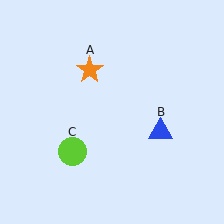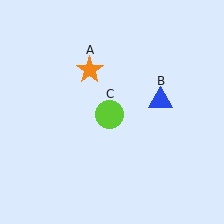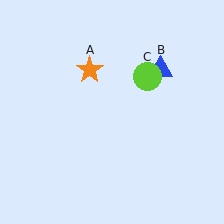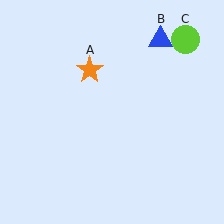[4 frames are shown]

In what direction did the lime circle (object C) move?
The lime circle (object C) moved up and to the right.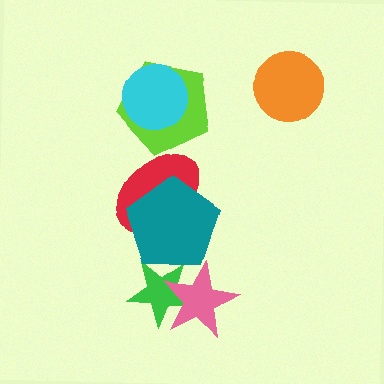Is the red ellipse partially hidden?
Yes, it is partially covered by another shape.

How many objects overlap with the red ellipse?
2 objects overlap with the red ellipse.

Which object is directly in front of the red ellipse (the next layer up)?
The lime pentagon is directly in front of the red ellipse.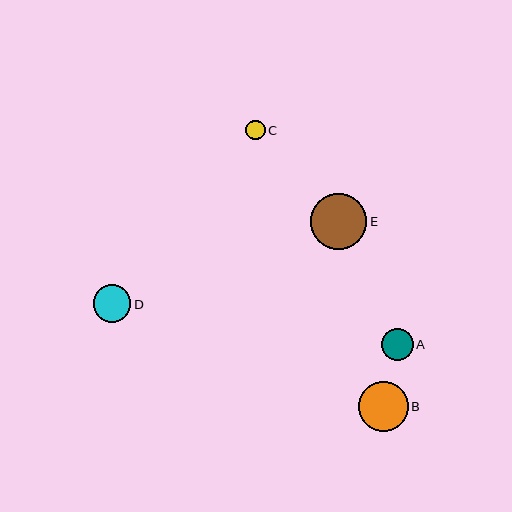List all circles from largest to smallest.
From largest to smallest: E, B, D, A, C.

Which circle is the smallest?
Circle C is the smallest with a size of approximately 19 pixels.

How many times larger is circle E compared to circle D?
Circle E is approximately 1.5 times the size of circle D.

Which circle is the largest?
Circle E is the largest with a size of approximately 56 pixels.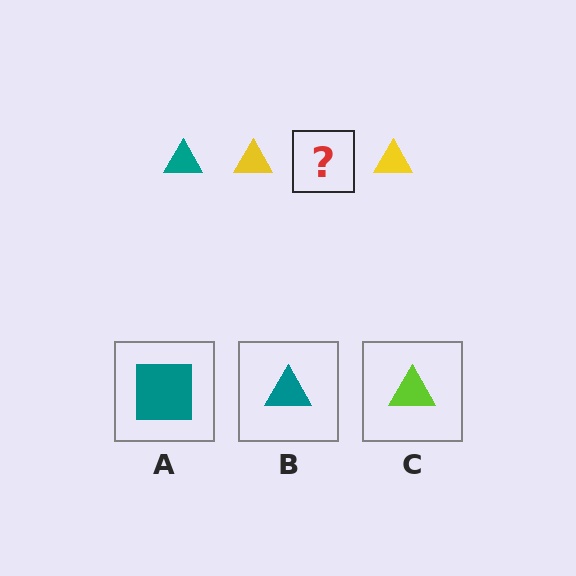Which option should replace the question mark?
Option B.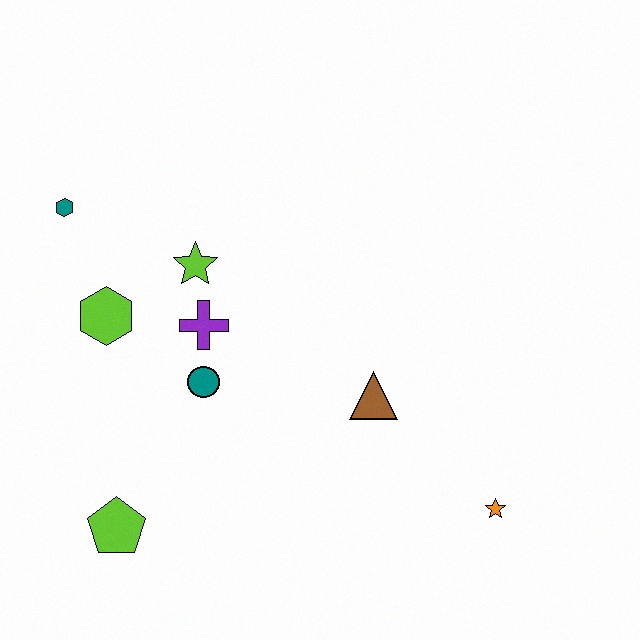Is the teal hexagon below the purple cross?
No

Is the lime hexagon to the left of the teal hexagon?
No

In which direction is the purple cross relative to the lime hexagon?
The purple cross is to the right of the lime hexagon.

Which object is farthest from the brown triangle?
The teal hexagon is farthest from the brown triangle.